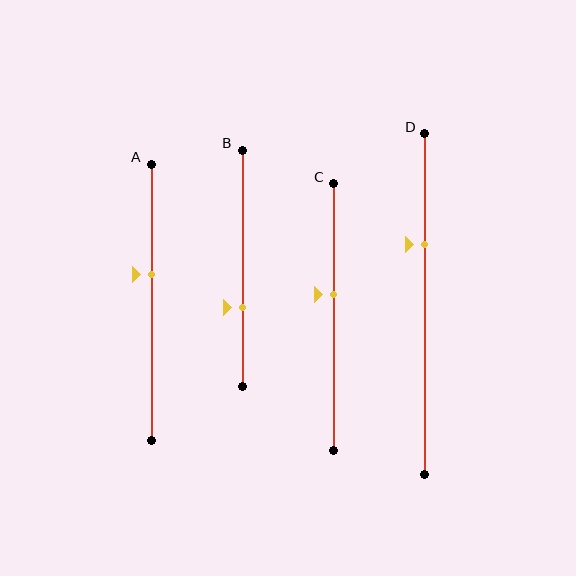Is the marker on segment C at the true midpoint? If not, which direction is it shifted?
No, the marker on segment C is shifted upward by about 8% of the segment length.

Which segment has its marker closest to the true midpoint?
Segment C has its marker closest to the true midpoint.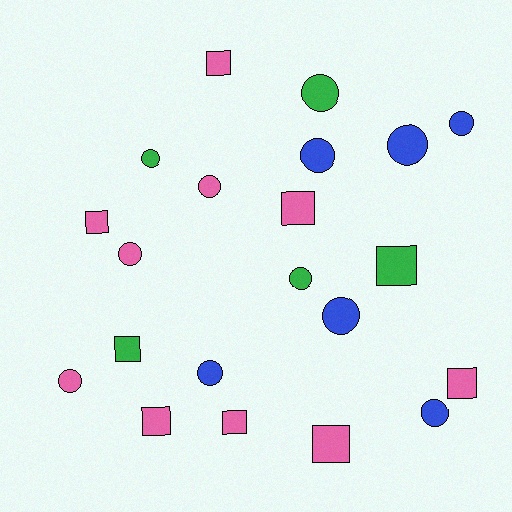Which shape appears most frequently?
Circle, with 12 objects.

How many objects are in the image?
There are 21 objects.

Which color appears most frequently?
Pink, with 10 objects.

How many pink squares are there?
There are 7 pink squares.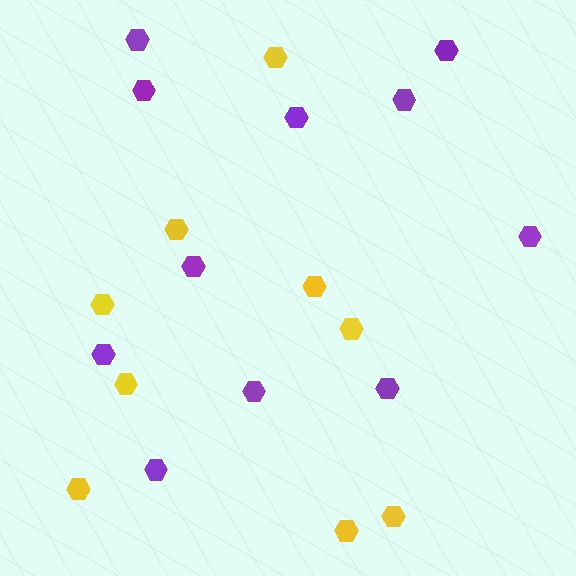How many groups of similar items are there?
There are 2 groups: one group of yellow hexagons (9) and one group of purple hexagons (11).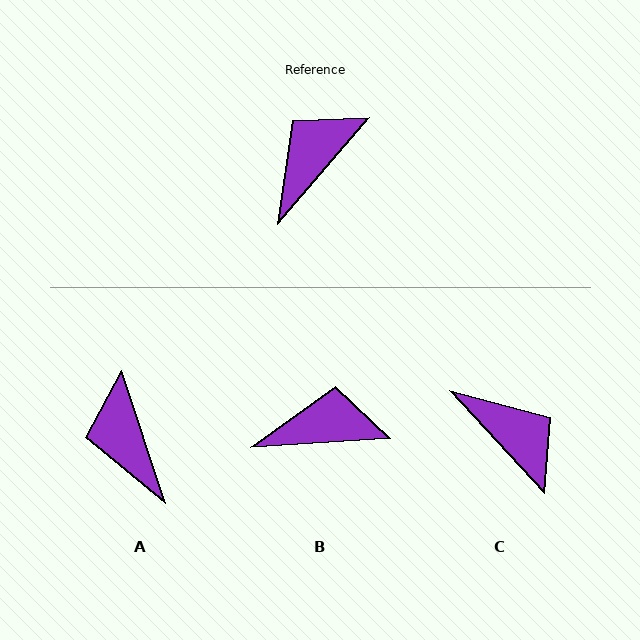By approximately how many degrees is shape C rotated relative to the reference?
Approximately 97 degrees clockwise.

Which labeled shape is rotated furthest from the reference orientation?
C, about 97 degrees away.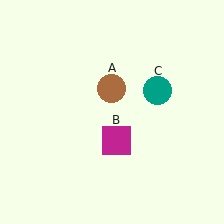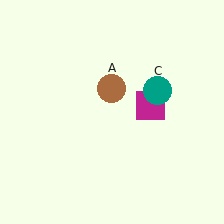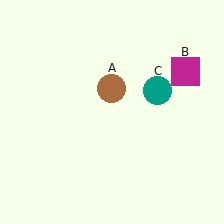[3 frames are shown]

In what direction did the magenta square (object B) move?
The magenta square (object B) moved up and to the right.